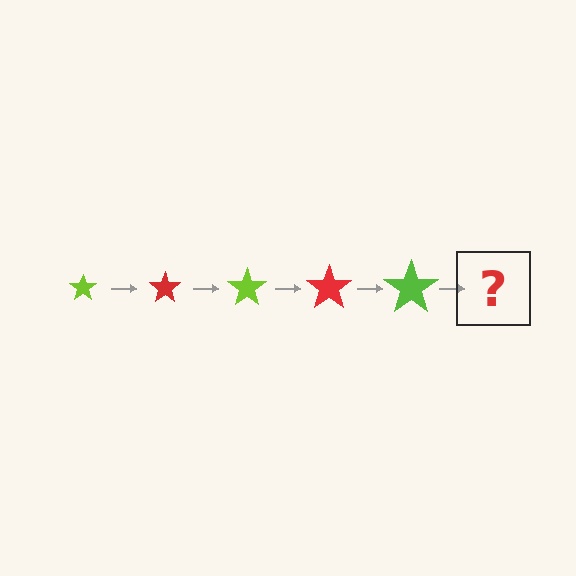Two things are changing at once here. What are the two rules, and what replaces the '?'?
The two rules are that the star grows larger each step and the color cycles through lime and red. The '?' should be a red star, larger than the previous one.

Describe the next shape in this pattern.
It should be a red star, larger than the previous one.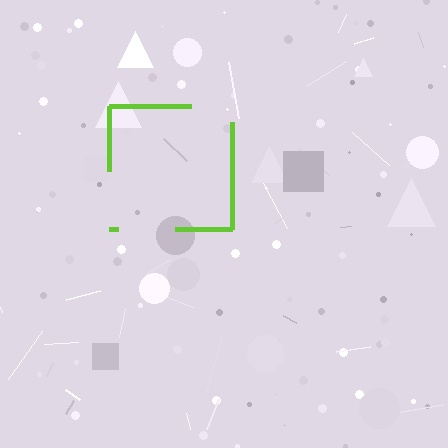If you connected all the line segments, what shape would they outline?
They would outline a square.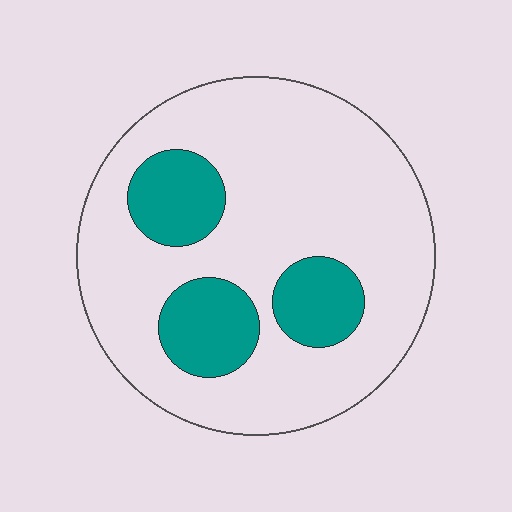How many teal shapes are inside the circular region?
3.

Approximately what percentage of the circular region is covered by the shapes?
Approximately 20%.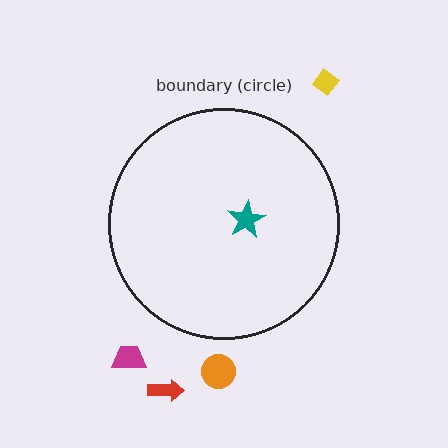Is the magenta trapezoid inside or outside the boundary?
Outside.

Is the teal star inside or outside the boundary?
Inside.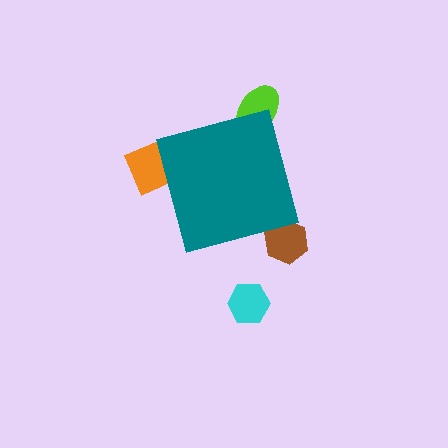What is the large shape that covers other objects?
A teal square.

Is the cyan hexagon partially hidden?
No, the cyan hexagon is fully visible.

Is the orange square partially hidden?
Yes, the orange square is partially hidden behind the teal square.